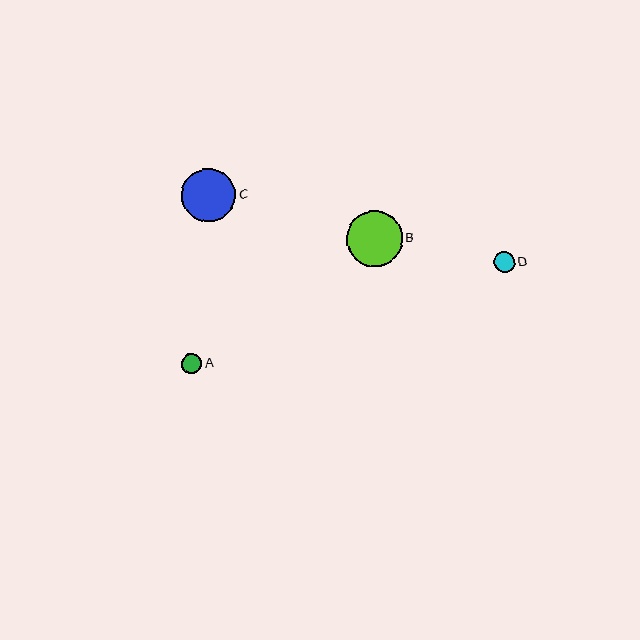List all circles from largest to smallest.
From largest to smallest: B, C, D, A.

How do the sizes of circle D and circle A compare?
Circle D and circle A are approximately the same size.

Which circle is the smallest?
Circle A is the smallest with a size of approximately 20 pixels.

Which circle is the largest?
Circle B is the largest with a size of approximately 56 pixels.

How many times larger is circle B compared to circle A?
Circle B is approximately 2.8 times the size of circle A.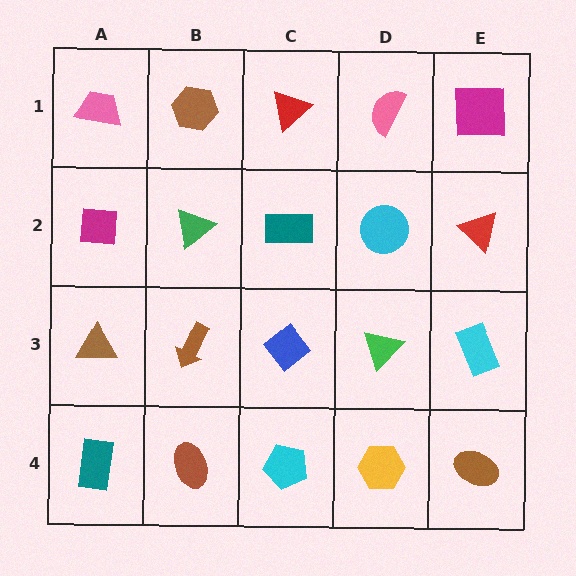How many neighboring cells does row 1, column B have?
3.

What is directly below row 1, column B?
A green triangle.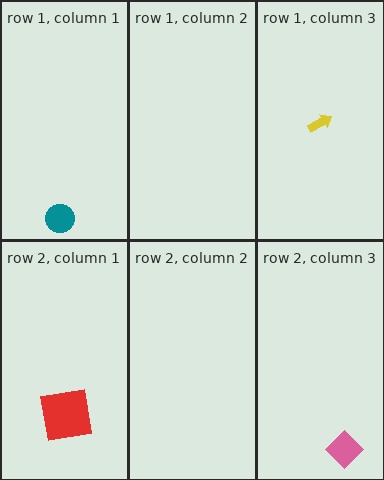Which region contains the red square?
The row 2, column 1 region.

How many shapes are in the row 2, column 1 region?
1.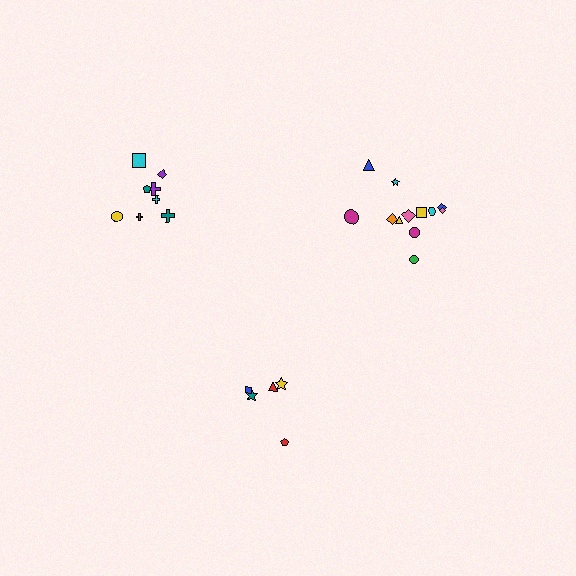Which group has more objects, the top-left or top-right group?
The top-right group.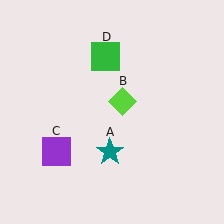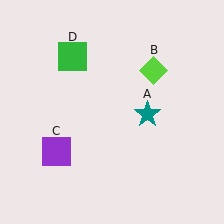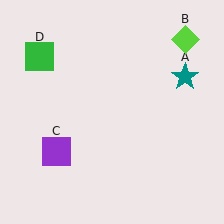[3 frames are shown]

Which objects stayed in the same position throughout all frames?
Purple square (object C) remained stationary.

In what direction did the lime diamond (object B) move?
The lime diamond (object B) moved up and to the right.